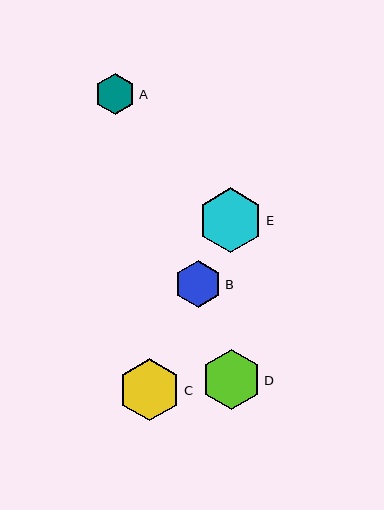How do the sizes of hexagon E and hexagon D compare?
Hexagon E and hexagon D are approximately the same size.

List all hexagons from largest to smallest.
From largest to smallest: E, C, D, B, A.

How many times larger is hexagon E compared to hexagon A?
Hexagon E is approximately 1.6 times the size of hexagon A.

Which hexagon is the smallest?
Hexagon A is the smallest with a size of approximately 41 pixels.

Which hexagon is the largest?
Hexagon E is the largest with a size of approximately 64 pixels.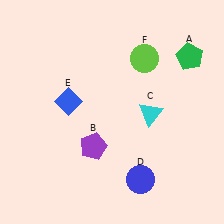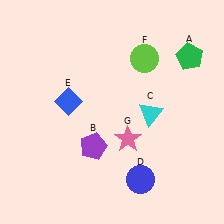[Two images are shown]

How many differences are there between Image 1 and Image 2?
There is 1 difference between the two images.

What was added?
A pink star (G) was added in Image 2.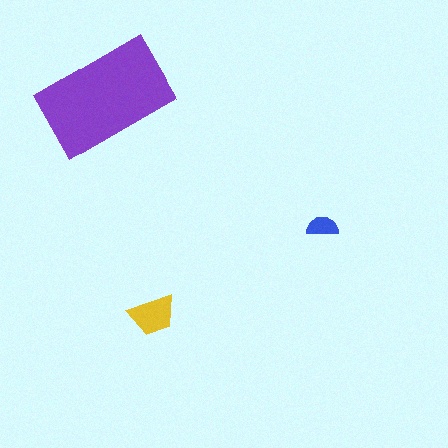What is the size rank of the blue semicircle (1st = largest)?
3rd.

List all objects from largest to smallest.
The purple rectangle, the yellow trapezoid, the blue semicircle.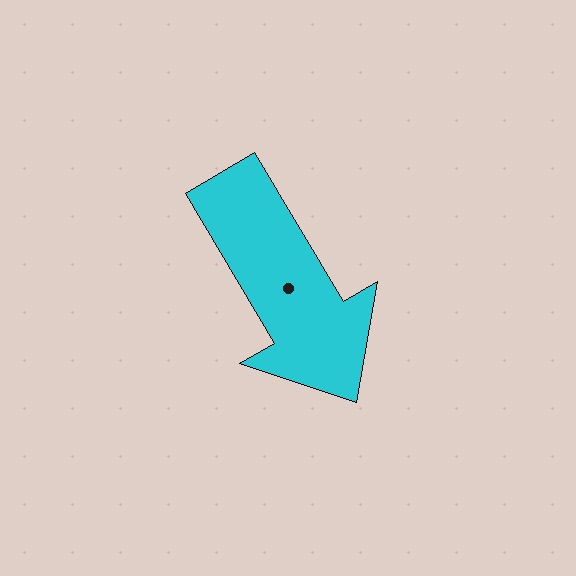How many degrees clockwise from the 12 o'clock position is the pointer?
Approximately 149 degrees.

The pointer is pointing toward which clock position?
Roughly 5 o'clock.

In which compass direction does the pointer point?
Southeast.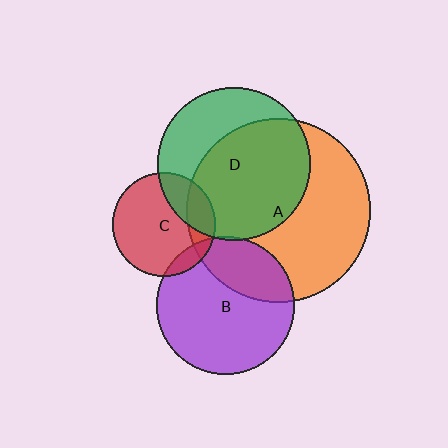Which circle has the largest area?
Circle A (orange).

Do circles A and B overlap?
Yes.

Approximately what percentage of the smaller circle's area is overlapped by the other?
Approximately 30%.